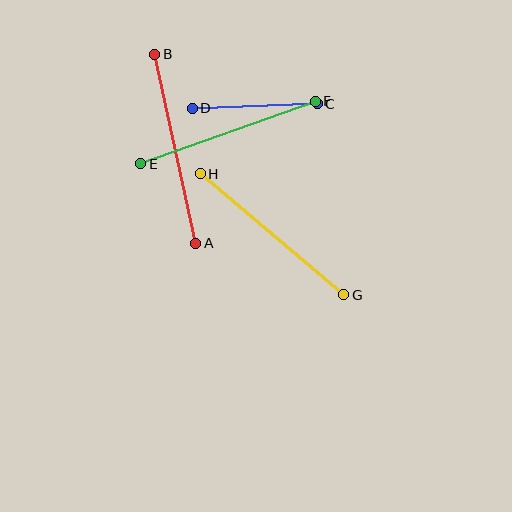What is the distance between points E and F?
The distance is approximately 185 pixels.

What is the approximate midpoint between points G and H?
The midpoint is at approximately (272, 234) pixels.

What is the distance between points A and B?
The distance is approximately 193 pixels.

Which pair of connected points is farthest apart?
Points A and B are farthest apart.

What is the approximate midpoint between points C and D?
The midpoint is at approximately (255, 106) pixels.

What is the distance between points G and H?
The distance is approximately 188 pixels.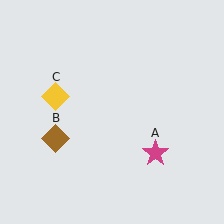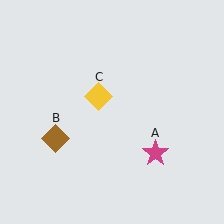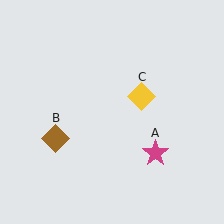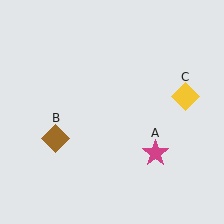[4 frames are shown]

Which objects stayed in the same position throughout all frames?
Magenta star (object A) and brown diamond (object B) remained stationary.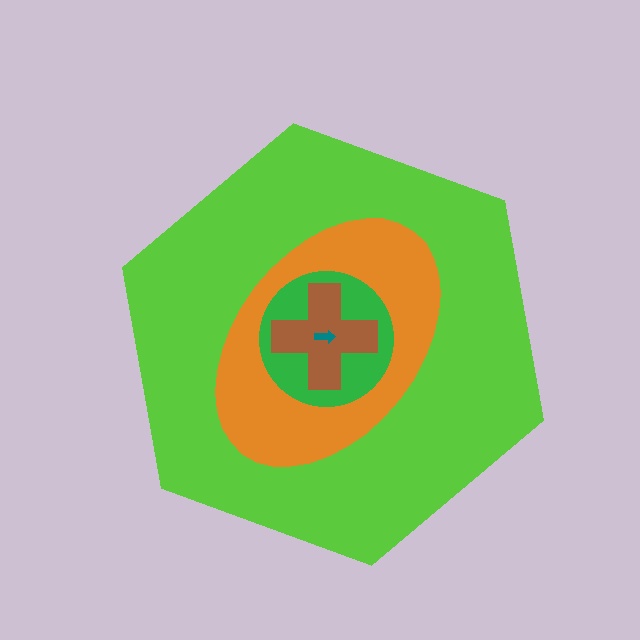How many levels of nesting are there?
5.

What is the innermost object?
The teal arrow.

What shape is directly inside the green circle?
The brown cross.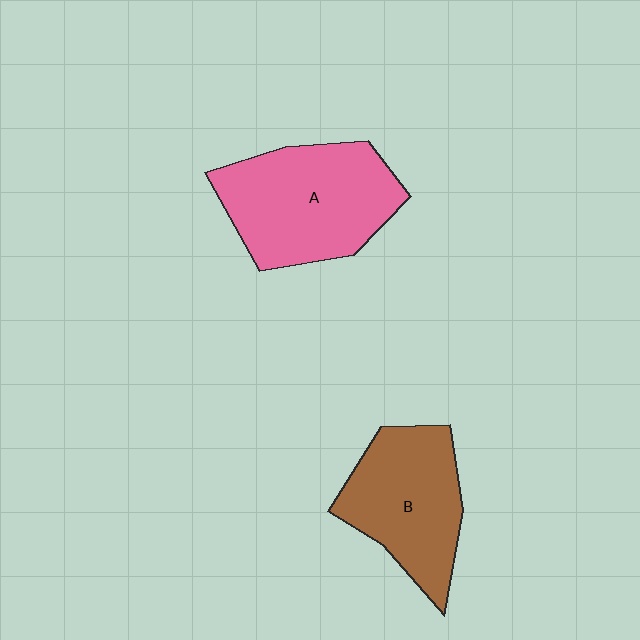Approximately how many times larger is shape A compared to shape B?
Approximately 1.2 times.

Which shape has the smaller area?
Shape B (brown).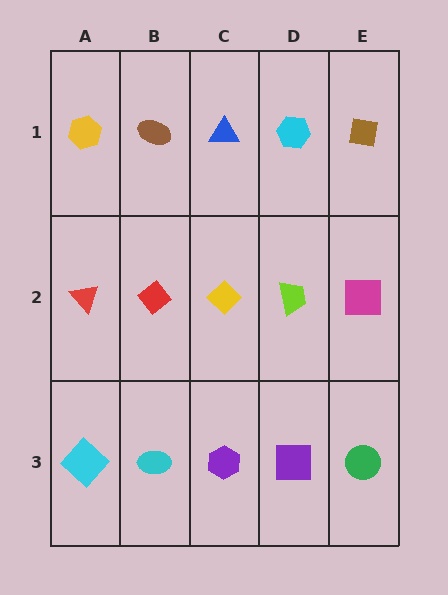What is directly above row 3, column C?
A yellow diamond.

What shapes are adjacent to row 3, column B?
A red diamond (row 2, column B), a cyan diamond (row 3, column A), a purple hexagon (row 3, column C).